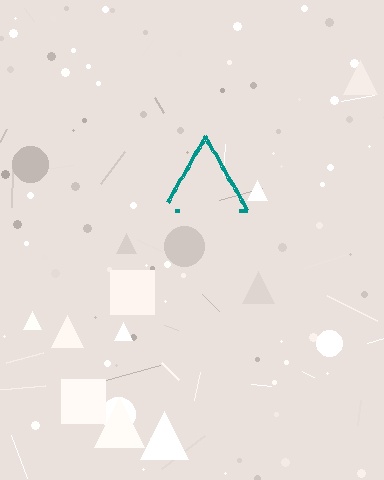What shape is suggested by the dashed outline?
The dashed outline suggests a triangle.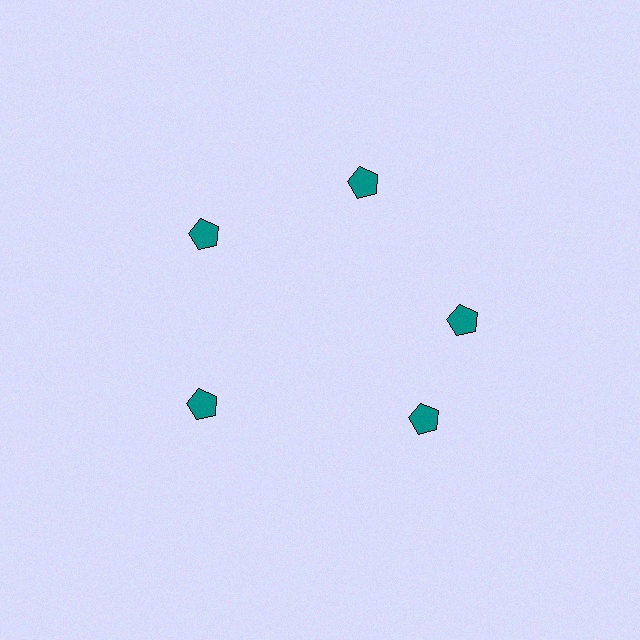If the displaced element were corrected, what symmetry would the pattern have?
It would have 5-fold rotational symmetry — the pattern would map onto itself every 72 degrees.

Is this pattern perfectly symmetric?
No. The 5 teal pentagons are arranged in a ring, but one element near the 5 o'clock position is rotated out of alignment along the ring, breaking the 5-fold rotational symmetry.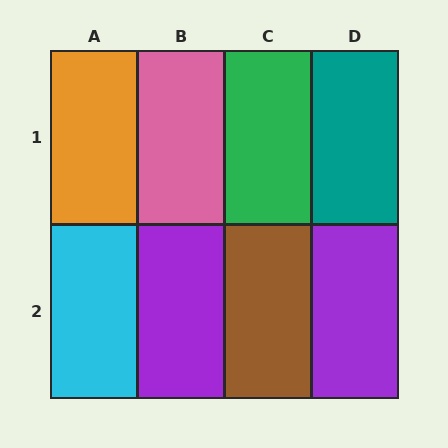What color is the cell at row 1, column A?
Orange.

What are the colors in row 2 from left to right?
Cyan, purple, brown, purple.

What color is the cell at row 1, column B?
Pink.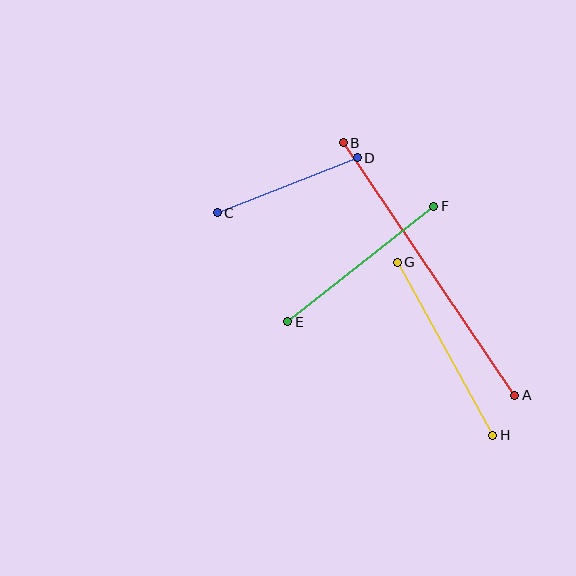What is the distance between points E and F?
The distance is approximately 186 pixels.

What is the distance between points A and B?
The distance is approximately 305 pixels.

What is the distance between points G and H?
The distance is approximately 198 pixels.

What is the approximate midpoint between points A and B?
The midpoint is at approximately (429, 269) pixels.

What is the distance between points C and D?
The distance is approximately 150 pixels.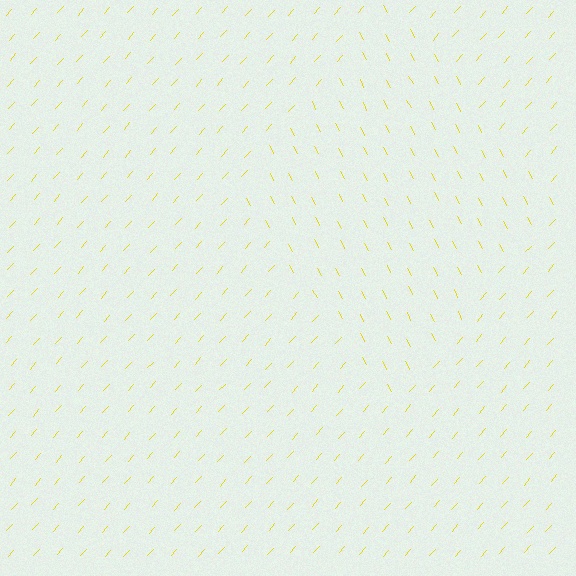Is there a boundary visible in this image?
Yes, there is a texture boundary formed by a change in line orientation.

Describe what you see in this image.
The image is filled with small yellow line segments. A diamond region in the image has lines oriented differently from the surrounding lines, creating a visible texture boundary.